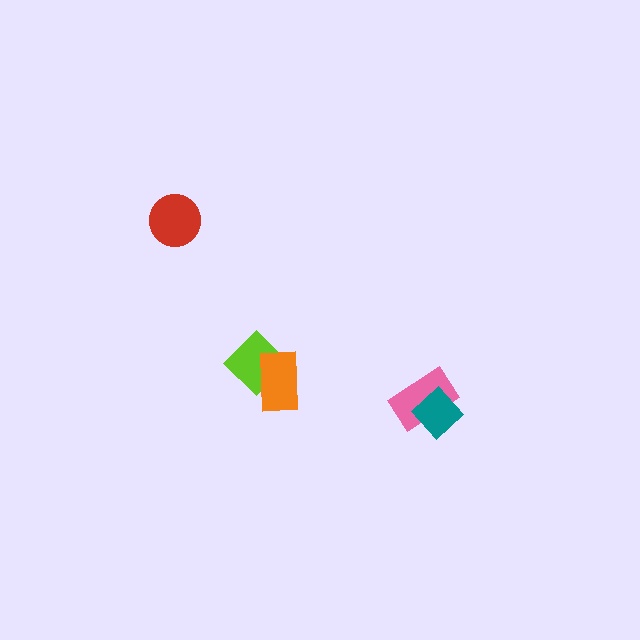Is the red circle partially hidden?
No, no other shape covers it.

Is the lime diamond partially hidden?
Yes, it is partially covered by another shape.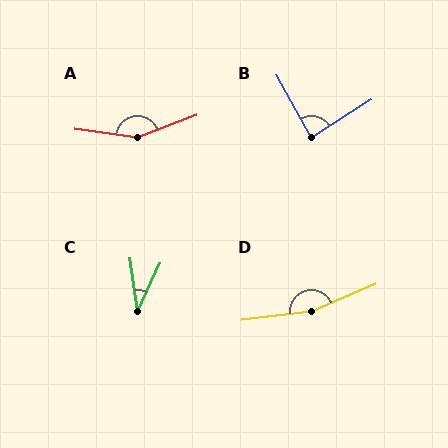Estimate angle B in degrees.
Approximately 86 degrees.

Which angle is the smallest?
C, at approximately 33 degrees.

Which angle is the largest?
D, at approximately 164 degrees.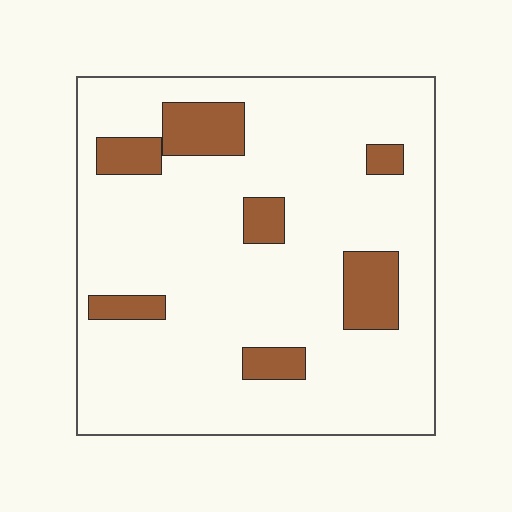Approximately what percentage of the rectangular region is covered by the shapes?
Approximately 15%.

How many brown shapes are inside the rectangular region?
7.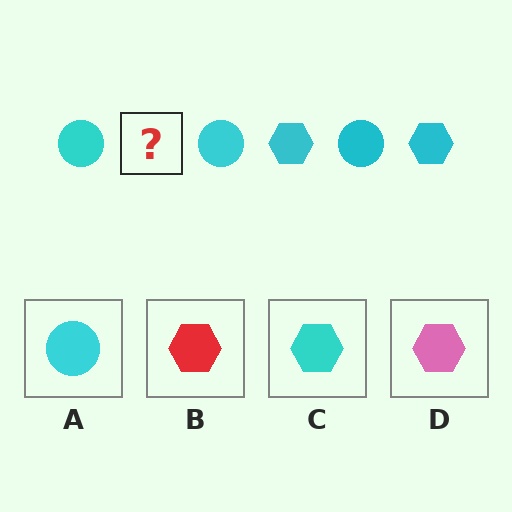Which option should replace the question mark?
Option C.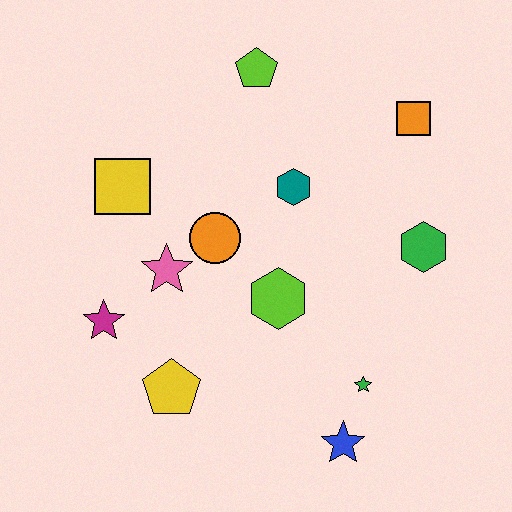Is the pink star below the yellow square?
Yes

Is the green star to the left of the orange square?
Yes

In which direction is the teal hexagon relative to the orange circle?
The teal hexagon is to the right of the orange circle.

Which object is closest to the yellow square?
The pink star is closest to the yellow square.